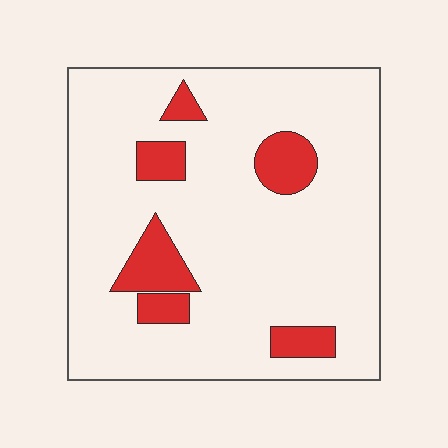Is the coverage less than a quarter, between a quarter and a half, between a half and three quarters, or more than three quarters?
Less than a quarter.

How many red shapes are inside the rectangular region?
6.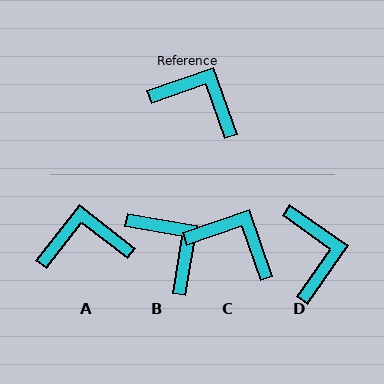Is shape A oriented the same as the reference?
No, it is off by about 33 degrees.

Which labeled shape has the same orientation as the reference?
C.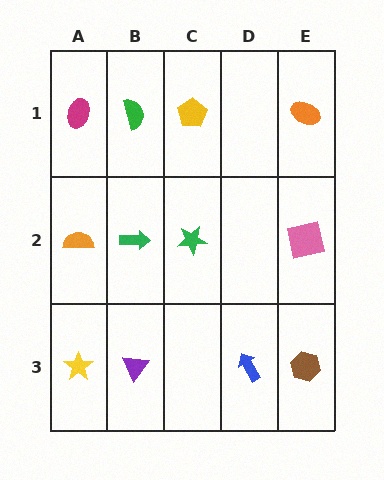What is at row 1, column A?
A magenta ellipse.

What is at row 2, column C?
A green star.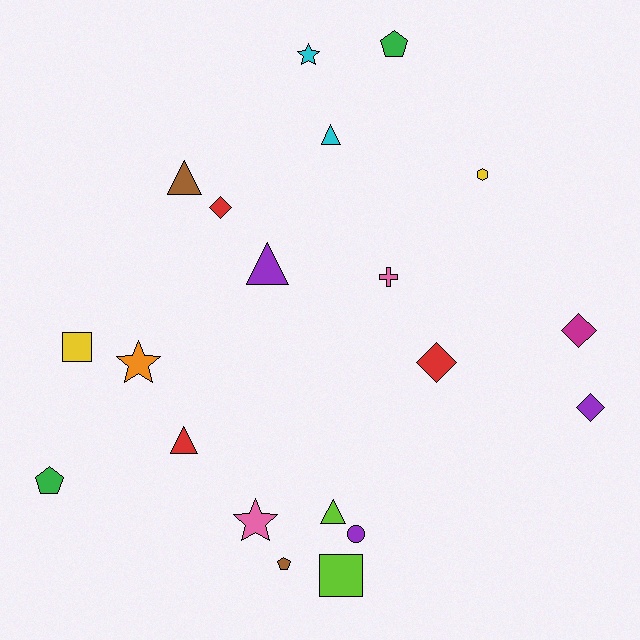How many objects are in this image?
There are 20 objects.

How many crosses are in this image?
There is 1 cross.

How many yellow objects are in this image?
There are 2 yellow objects.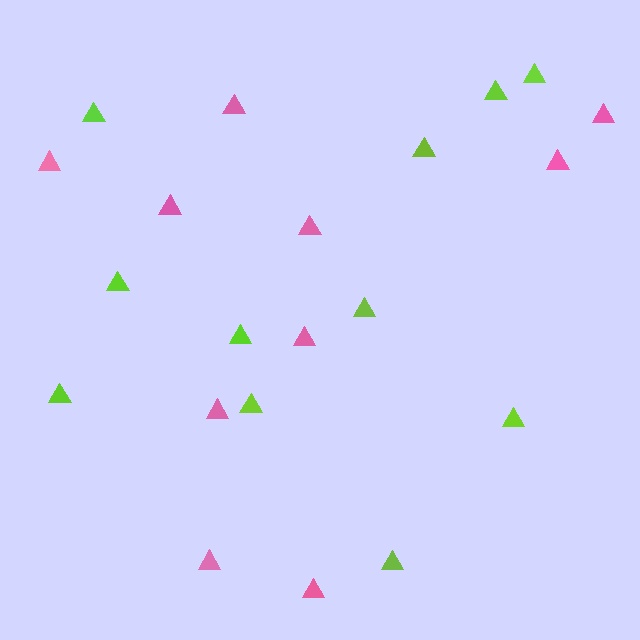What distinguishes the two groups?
There are 2 groups: one group of pink triangles (10) and one group of lime triangles (11).